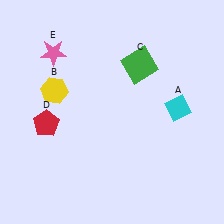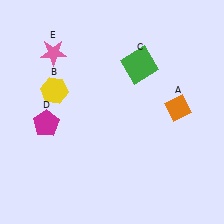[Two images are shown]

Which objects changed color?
A changed from cyan to orange. D changed from red to magenta.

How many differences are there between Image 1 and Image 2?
There are 2 differences between the two images.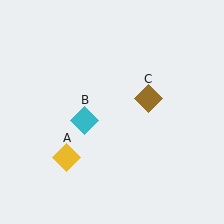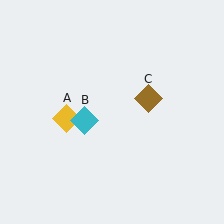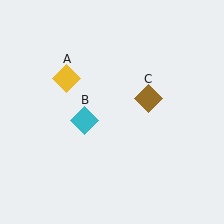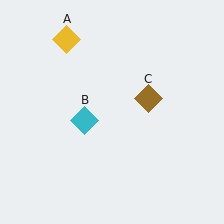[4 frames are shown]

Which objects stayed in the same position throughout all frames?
Cyan diamond (object B) and brown diamond (object C) remained stationary.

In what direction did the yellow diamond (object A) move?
The yellow diamond (object A) moved up.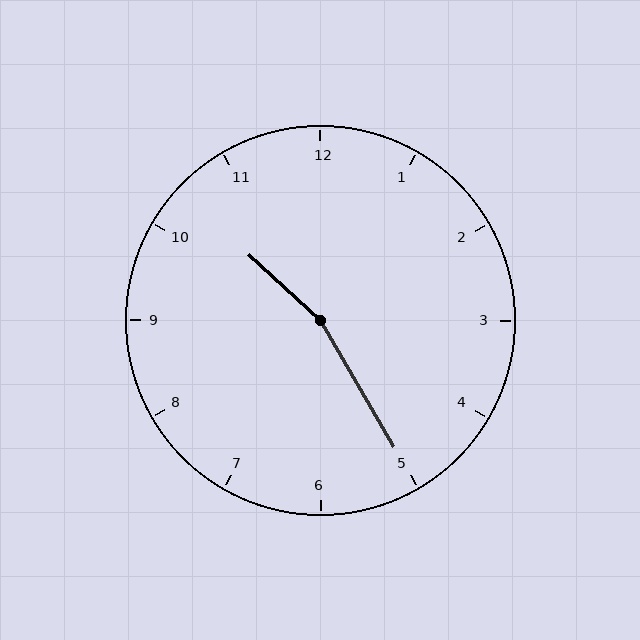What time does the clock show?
10:25.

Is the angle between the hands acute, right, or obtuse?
It is obtuse.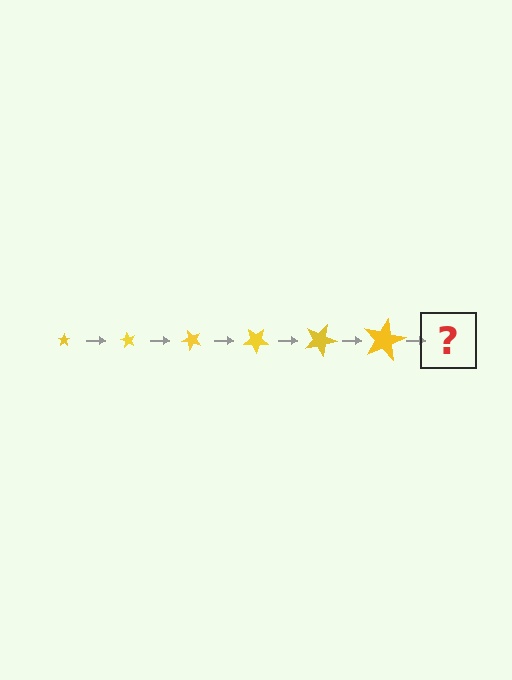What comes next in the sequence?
The next element should be a star, larger than the previous one and rotated 360 degrees from the start.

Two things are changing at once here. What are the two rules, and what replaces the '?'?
The two rules are that the star grows larger each step and it rotates 60 degrees each step. The '?' should be a star, larger than the previous one and rotated 360 degrees from the start.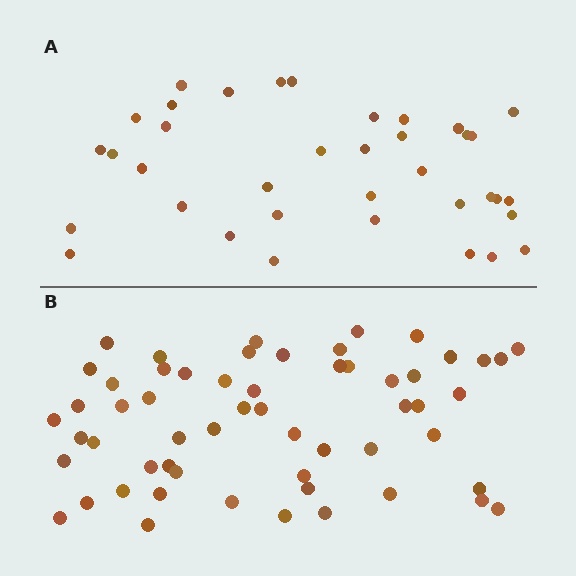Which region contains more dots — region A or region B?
Region B (the bottom region) has more dots.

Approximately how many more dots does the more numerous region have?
Region B has approximately 20 more dots than region A.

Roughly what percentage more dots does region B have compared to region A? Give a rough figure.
About 55% more.